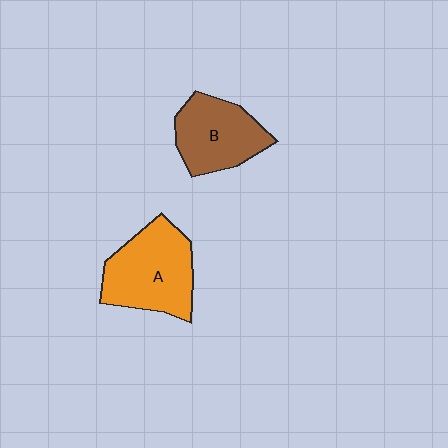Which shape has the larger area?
Shape A (orange).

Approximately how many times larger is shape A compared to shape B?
Approximately 1.2 times.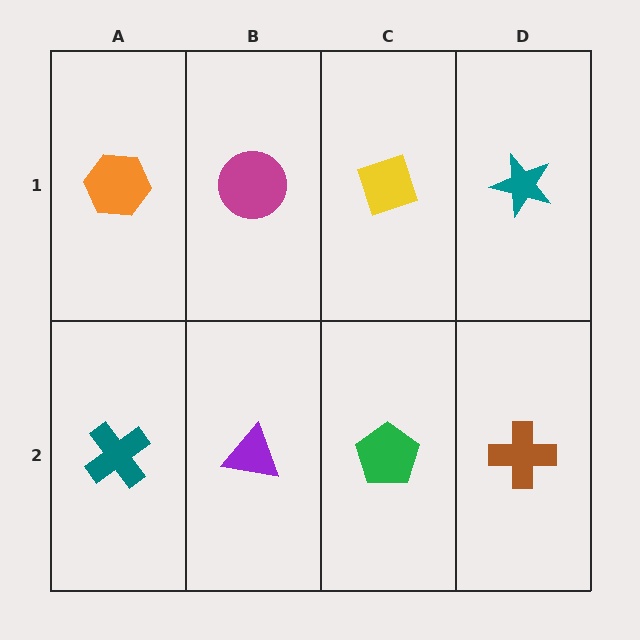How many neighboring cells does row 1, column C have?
3.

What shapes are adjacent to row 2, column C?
A yellow diamond (row 1, column C), a purple triangle (row 2, column B), a brown cross (row 2, column D).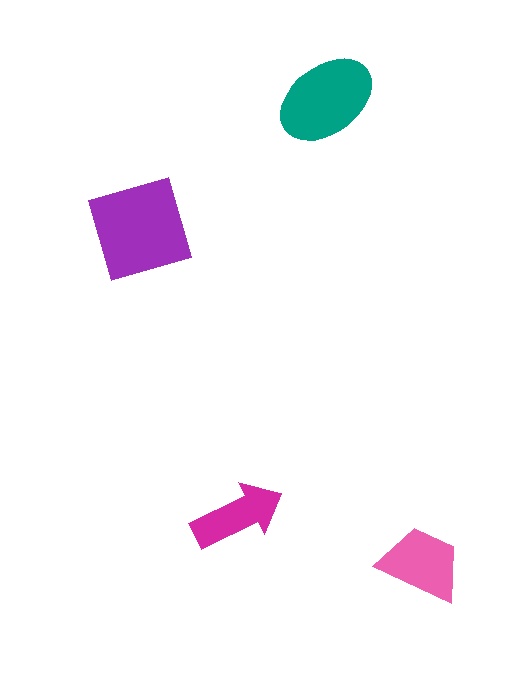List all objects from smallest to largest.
The magenta arrow, the pink trapezoid, the teal ellipse, the purple square.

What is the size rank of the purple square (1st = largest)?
1st.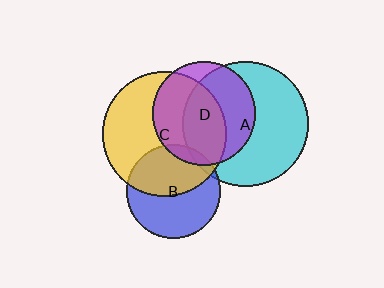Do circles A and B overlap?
Yes.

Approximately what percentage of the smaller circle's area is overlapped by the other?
Approximately 5%.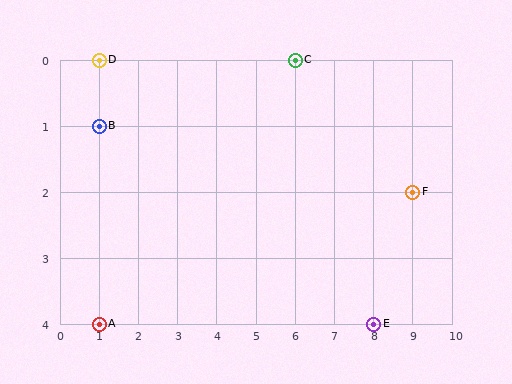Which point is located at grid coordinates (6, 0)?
Point C is at (6, 0).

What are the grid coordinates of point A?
Point A is at grid coordinates (1, 4).